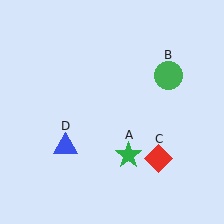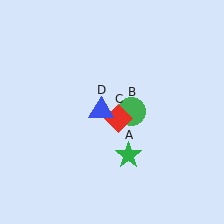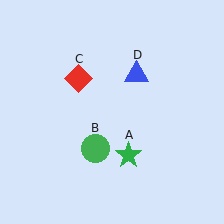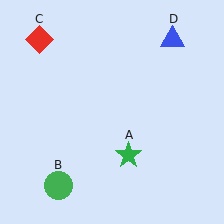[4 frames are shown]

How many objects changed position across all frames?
3 objects changed position: green circle (object B), red diamond (object C), blue triangle (object D).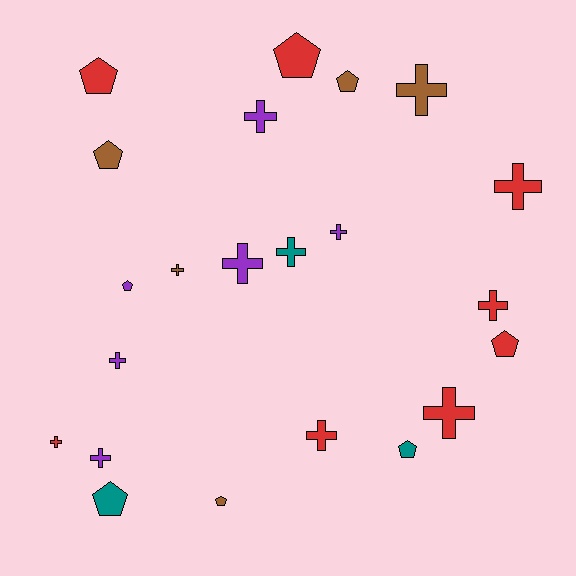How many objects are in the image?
There are 22 objects.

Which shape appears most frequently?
Cross, with 13 objects.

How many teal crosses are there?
There is 1 teal cross.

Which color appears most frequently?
Red, with 8 objects.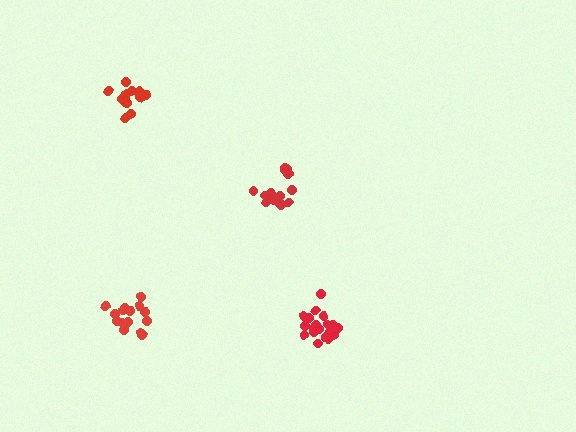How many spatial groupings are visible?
There are 4 spatial groupings.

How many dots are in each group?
Group 1: 17 dots, Group 2: 20 dots, Group 3: 15 dots, Group 4: 15 dots (67 total).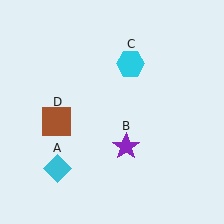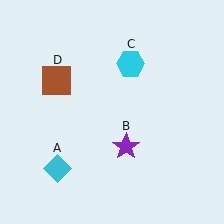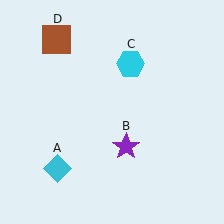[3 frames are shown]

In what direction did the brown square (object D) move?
The brown square (object D) moved up.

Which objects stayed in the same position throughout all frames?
Cyan diamond (object A) and purple star (object B) and cyan hexagon (object C) remained stationary.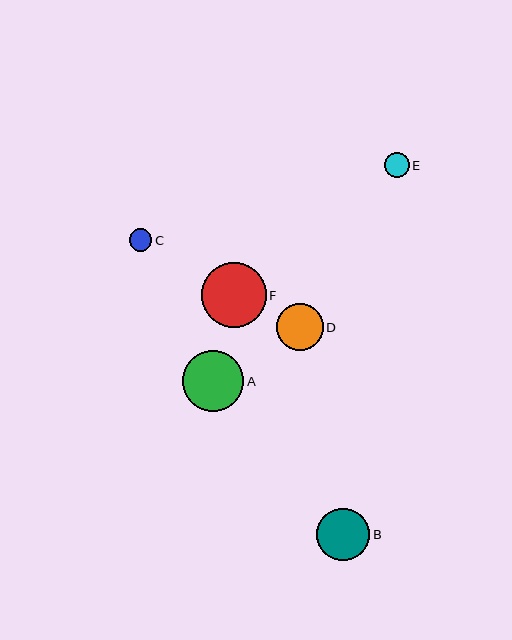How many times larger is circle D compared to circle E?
Circle D is approximately 1.8 times the size of circle E.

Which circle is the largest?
Circle F is the largest with a size of approximately 65 pixels.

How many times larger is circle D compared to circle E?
Circle D is approximately 1.8 times the size of circle E.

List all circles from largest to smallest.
From largest to smallest: F, A, B, D, E, C.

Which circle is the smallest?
Circle C is the smallest with a size of approximately 22 pixels.